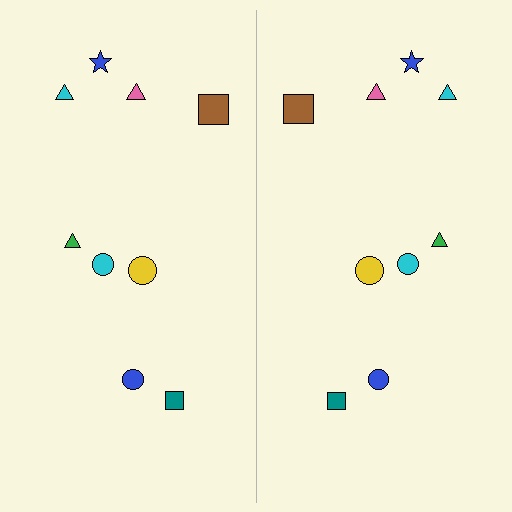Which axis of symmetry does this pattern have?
The pattern has a vertical axis of symmetry running through the center of the image.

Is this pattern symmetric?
Yes, this pattern has bilateral (reflection) symmetry.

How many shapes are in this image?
There are 18 shapes in this image.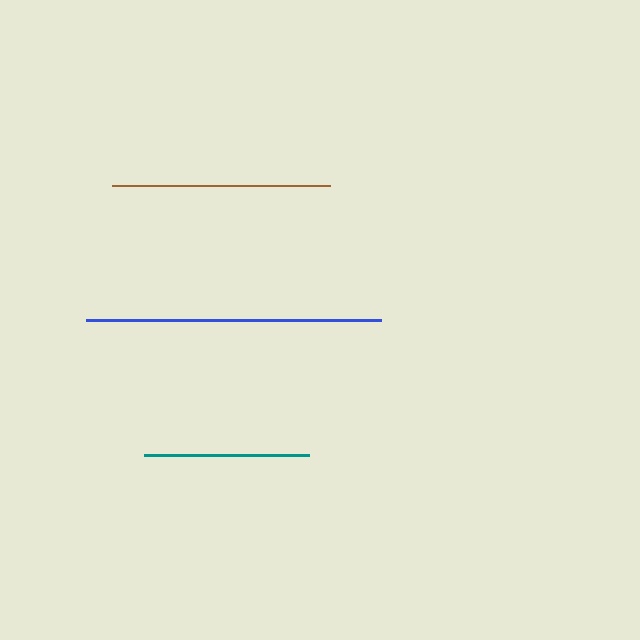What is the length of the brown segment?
The brown segment is approximately 217 pixels long.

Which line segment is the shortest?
The teal line is the shortest at approximately 165 pixels.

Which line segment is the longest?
The blue line is the longest at approximately 295 pixels.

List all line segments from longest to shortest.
From longest to shortest: blue, brown, teal.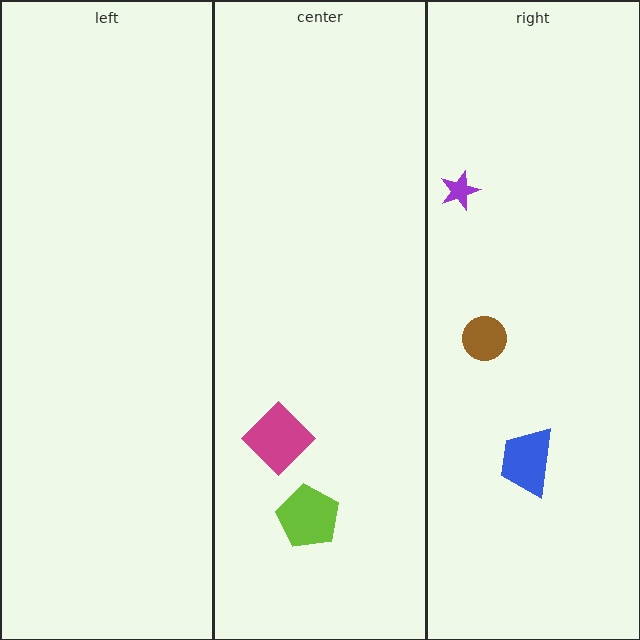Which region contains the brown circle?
The right region.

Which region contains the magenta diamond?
The center region.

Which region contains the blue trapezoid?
The right region.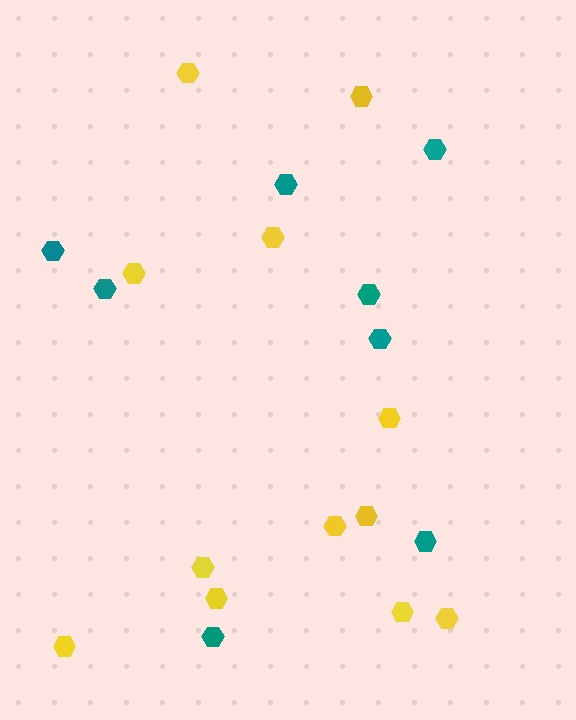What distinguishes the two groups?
There are 2 groups: one group of yellow hexagons (12) and one group of teal hexagons (8).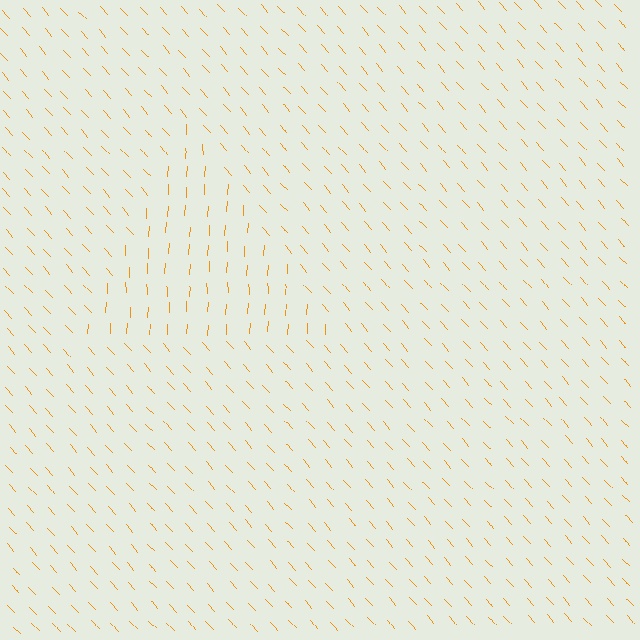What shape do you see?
I see a triangle.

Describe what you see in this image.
The image is filled with small orange line segments. A triangle region in the image has lines oriented differently from the surrounding lines, creating a visible texture boundary.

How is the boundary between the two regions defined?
The boundary is defined purely by a change in line orientation (approximately 45 degrees difference). All lines are the same color and thickness.